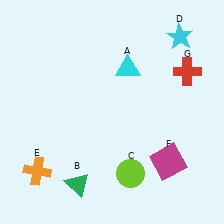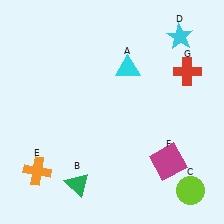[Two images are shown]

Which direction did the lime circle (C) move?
The lime circle (C) moved right.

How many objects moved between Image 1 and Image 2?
1 object moved between the two images.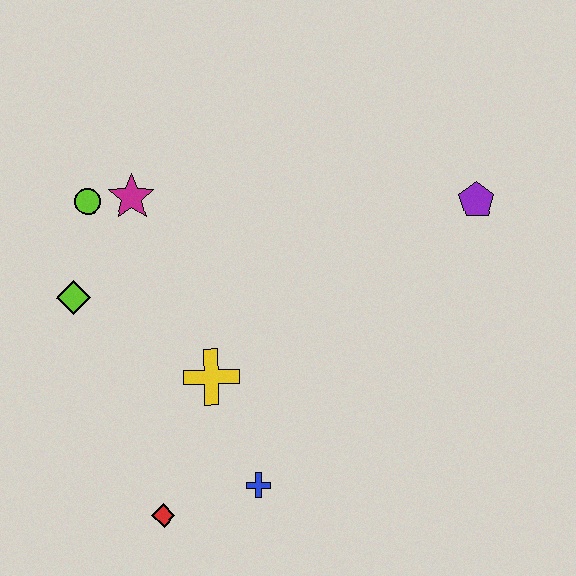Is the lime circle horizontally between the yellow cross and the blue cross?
No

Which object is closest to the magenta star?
The lime circle is closest to the magenta star.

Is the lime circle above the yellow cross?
Yes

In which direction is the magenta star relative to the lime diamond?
The magenta star is above the lime diamond.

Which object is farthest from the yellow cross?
The purple pentagon is farthest from the yellow cross.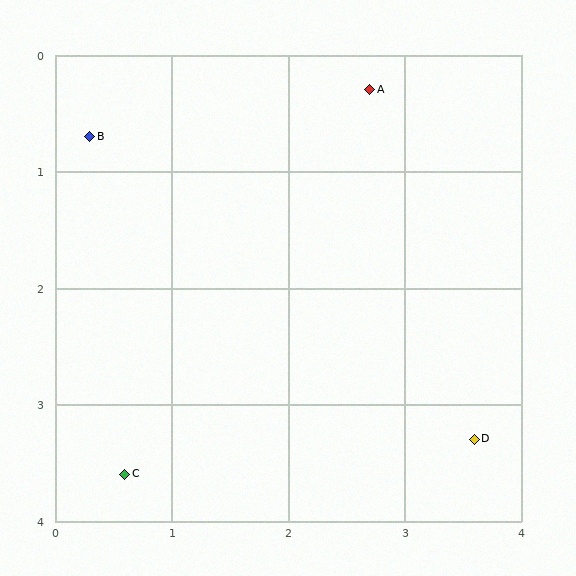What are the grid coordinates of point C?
Point C is at approximately (0.6, 3.6).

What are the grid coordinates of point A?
Point A is at approximately (2.7, 0.3).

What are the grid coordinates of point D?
Point D is at approximately (3.6, 3.3).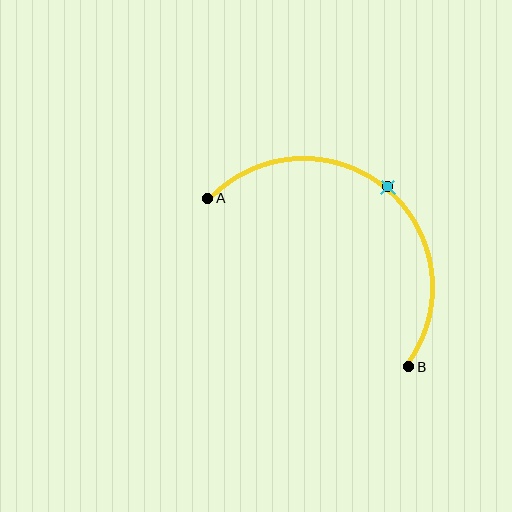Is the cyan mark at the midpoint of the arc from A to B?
Yes. The cyan mark lies on the arc at equal arc-length from both A and B — it is the arc midpoint.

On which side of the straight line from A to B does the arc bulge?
The arc bulges above and to the right of the straight line connecting A and B.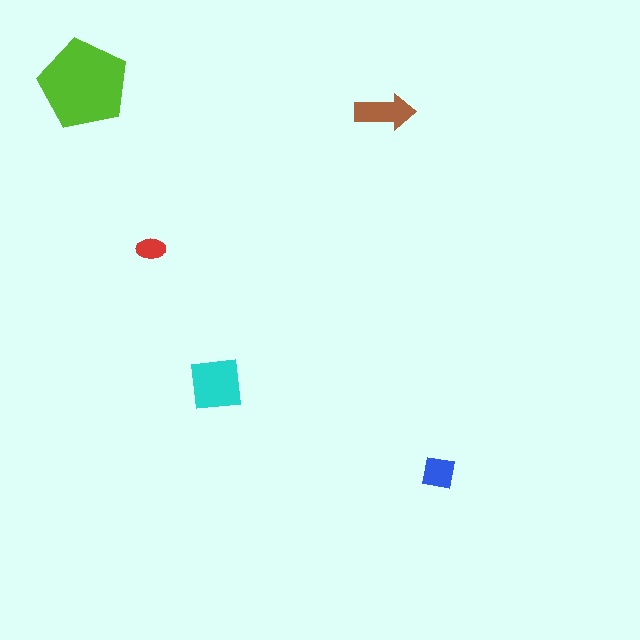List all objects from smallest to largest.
The red ellipse, the blue square, the brown arrow, the cyan square, the lime pentagon.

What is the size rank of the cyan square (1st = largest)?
2nd.